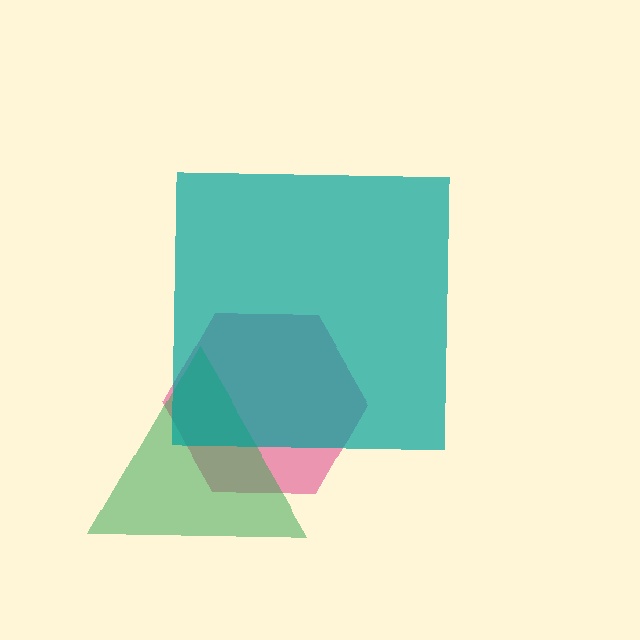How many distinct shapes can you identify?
There are 3 distinct shapes: a pink hexagon, a green triangle, a teal square.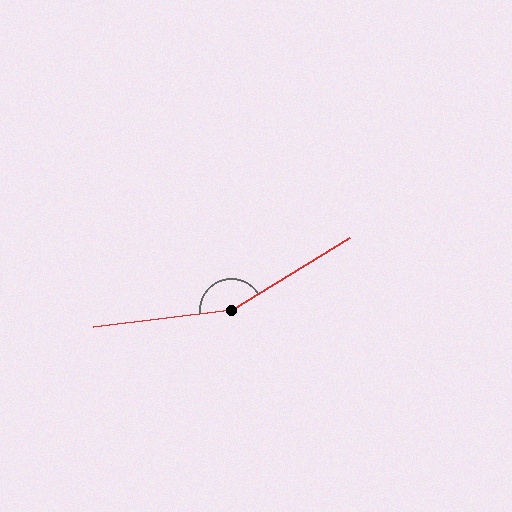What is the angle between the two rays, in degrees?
Approximately 155 degrees.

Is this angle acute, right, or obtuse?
It is obtuse.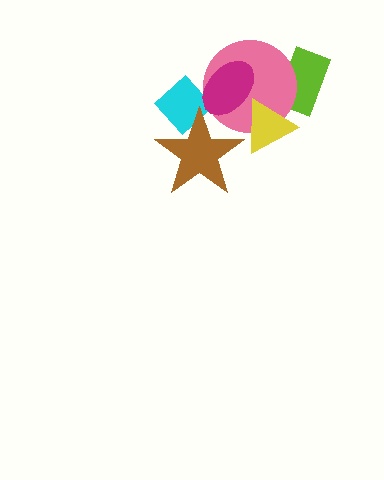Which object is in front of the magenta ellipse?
The yellow triangle is in front of the magenta ellipse.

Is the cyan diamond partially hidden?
Yes, it is partially covered by another shape.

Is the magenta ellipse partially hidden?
Yes, it is partially covered by another shape.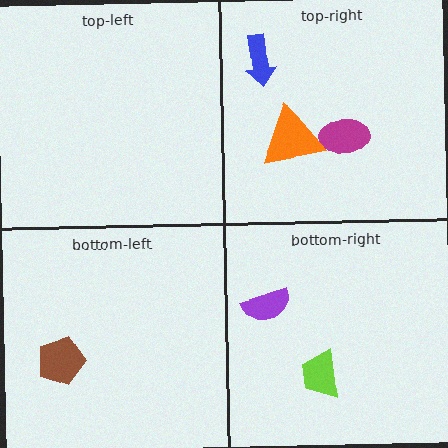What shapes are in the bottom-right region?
The lime trapezoid, the purple semicircle.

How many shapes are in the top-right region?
3.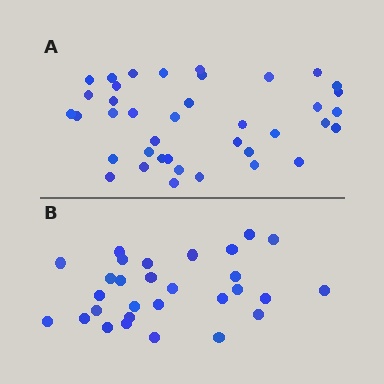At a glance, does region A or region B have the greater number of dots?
Region A (the top region) has more dots.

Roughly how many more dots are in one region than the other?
Region A has roughly 10 or so more dots than region B.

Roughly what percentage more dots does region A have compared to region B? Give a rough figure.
About 35% more.